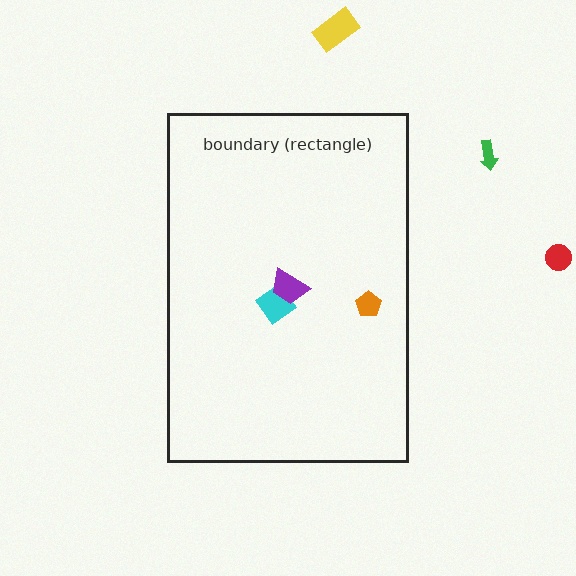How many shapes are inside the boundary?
3 inside, 3 outside.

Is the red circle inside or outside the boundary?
Outside.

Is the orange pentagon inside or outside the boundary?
Inside.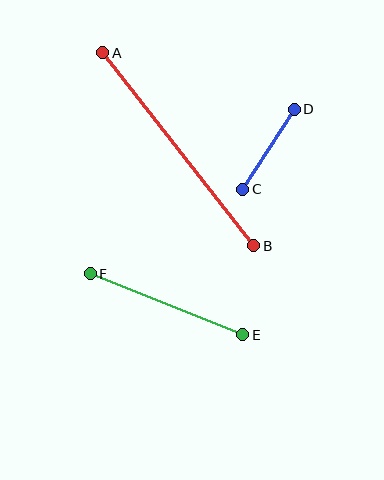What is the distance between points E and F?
The distance is approximately 164 pixels.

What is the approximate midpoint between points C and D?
The midpoint is at approximately (269, 149) pixels.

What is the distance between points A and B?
The distance is approximately 245 pixels.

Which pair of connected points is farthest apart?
Points A and B are farthest apart.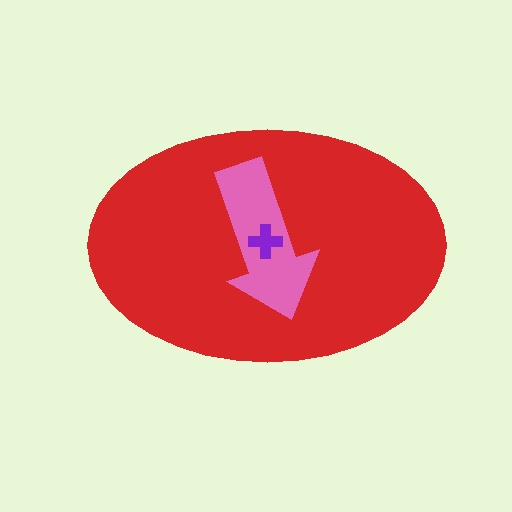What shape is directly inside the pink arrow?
The purple cross.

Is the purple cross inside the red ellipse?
Yes.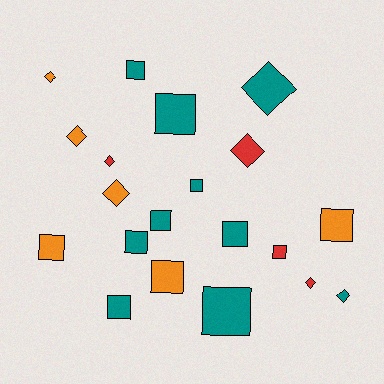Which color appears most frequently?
Teal, with 10 objects.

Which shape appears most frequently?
Square, with 12 objects.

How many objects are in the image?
There are 20 objects.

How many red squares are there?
There is 1 red square.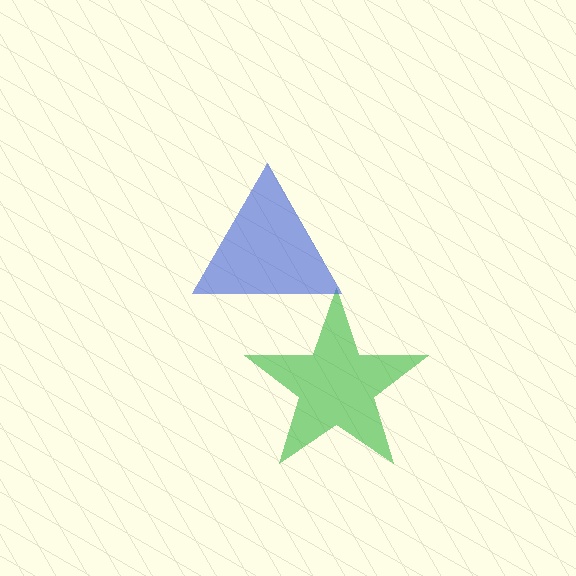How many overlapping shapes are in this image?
There are 2 overlapping shapes in the image.